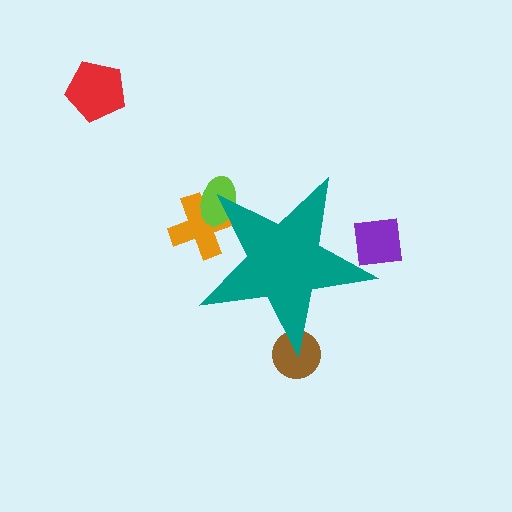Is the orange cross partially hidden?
Yes, the orange cross is partially hidden behind the teal star.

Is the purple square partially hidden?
Yes, the purple square is partially hidden behind the teal star.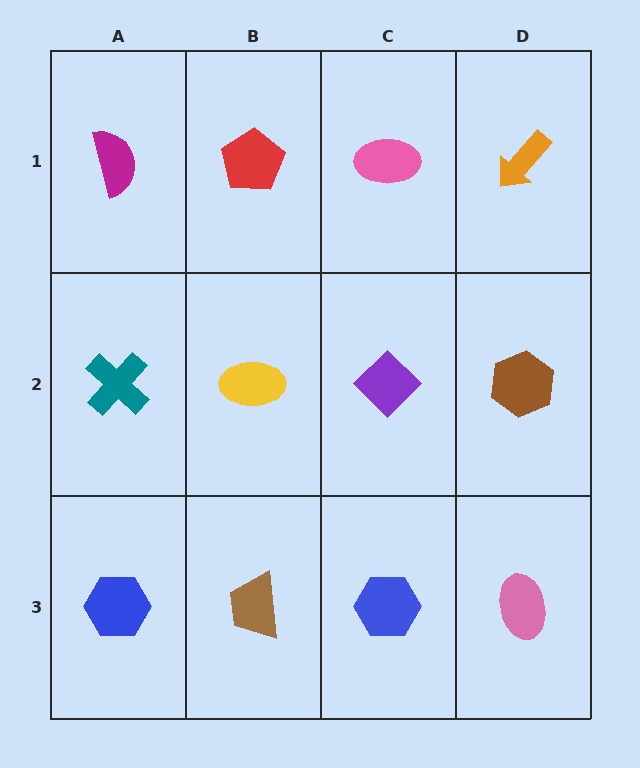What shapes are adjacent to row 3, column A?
A teal cross (row 2, column A), a brown trapezoid (row 3, column B).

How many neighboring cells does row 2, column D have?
3.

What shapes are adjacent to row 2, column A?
A magenta semicircle (row 1, column A), a blue hexagon (row 3, column A), a yellow ellipse (row 2, column B).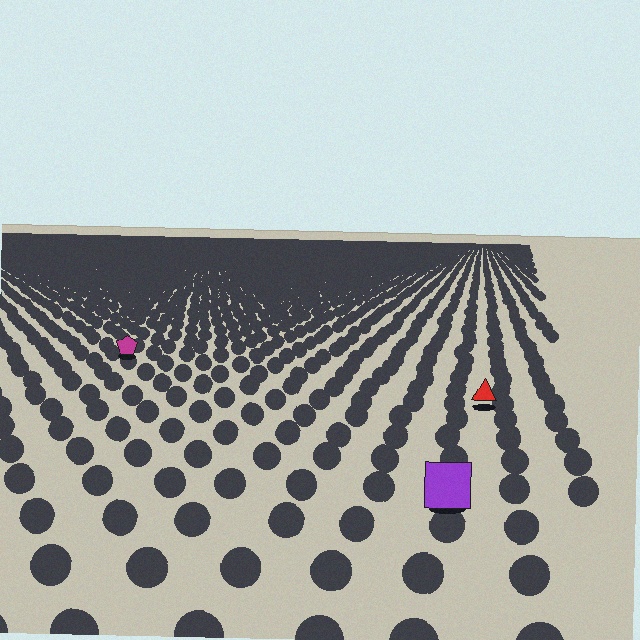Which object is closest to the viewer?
The purple square is closest. The texture marks near it are larger and more spread out.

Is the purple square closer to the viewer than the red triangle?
Yes. The purple square is closer — you can tell from the texture gradient: the ground texture is coarser near it.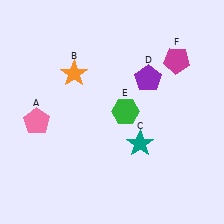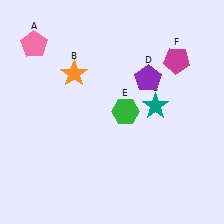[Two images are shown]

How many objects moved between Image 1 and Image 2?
2 objects moved between the two images.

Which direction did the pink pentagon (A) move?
The pink pentagon (A) moved up.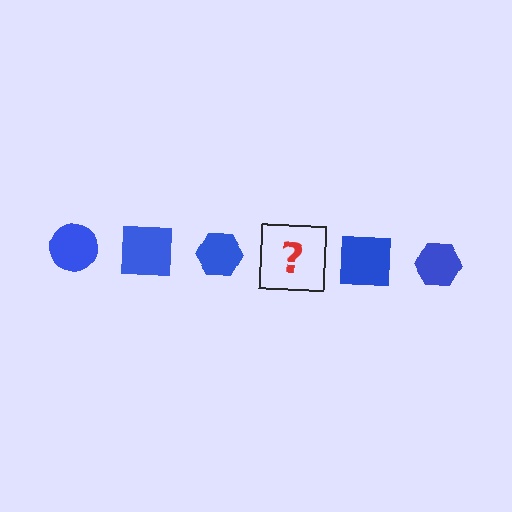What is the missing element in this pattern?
The missing element is a blue circle.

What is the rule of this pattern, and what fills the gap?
The rule is that the pattern cycles through circle, square, hexagon shapes in blue. The gap should be filled with a blue circle.